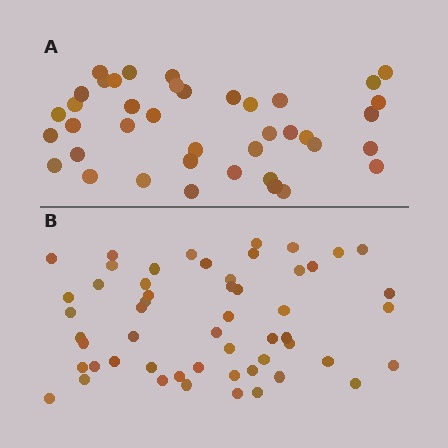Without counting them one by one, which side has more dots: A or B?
Region B (the bottom region) has more dots.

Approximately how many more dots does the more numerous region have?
Region B has approximately 15 more dots than region A.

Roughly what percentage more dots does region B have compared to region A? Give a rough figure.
About 35% more.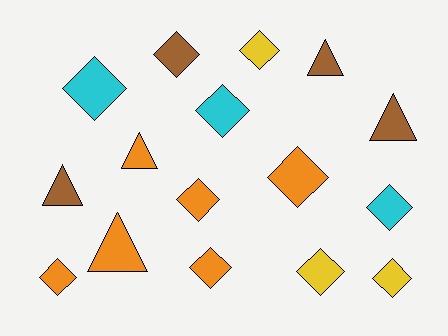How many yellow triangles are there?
There are no yellow triangles.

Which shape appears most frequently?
Diamond, with 11 objects.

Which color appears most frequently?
Orange, with 6 objects.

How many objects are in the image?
There are 16 objects.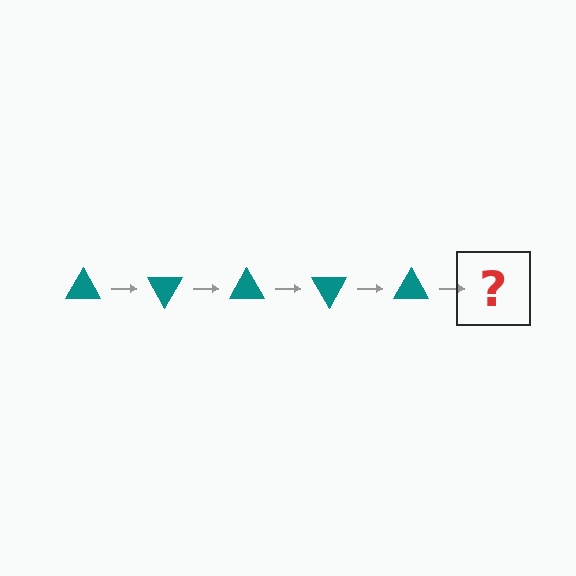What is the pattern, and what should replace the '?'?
The pattern is that the triangle rotates 60 degrees each step. The '?' should be a teal triangle rotated 300 degrees.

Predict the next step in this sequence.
The next step is a teal triangle rotated 300 degrees.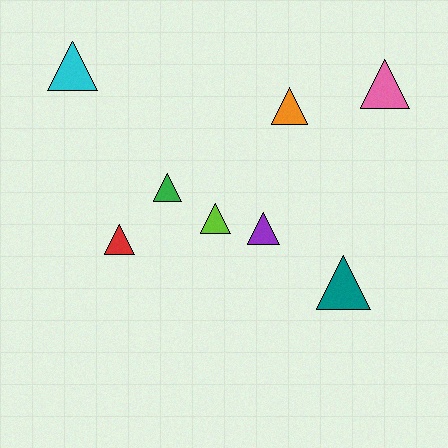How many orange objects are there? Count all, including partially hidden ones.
There is 1 orange object.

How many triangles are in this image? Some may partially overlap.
There are 8 triangles.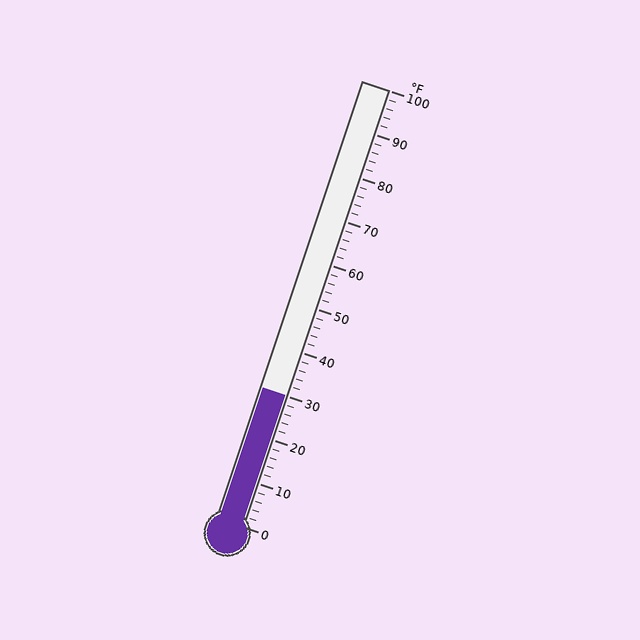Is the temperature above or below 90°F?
The temperature is below 90°F.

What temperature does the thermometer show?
The thermometer shows approximately 30°F.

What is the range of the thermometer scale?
The thermometer scale ranges from 0°F to 100°F.